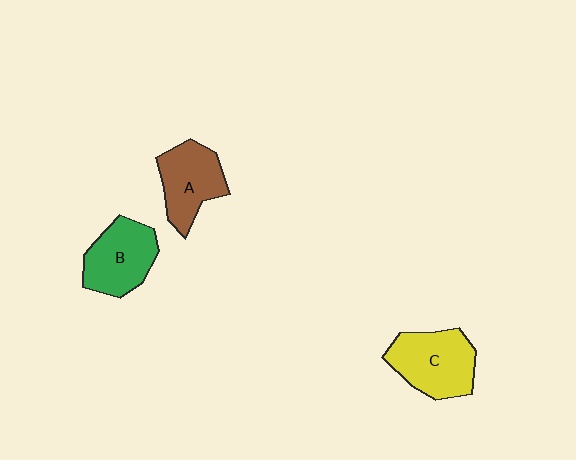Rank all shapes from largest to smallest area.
From largest to smallest: C (yellow), B (green), A (brown).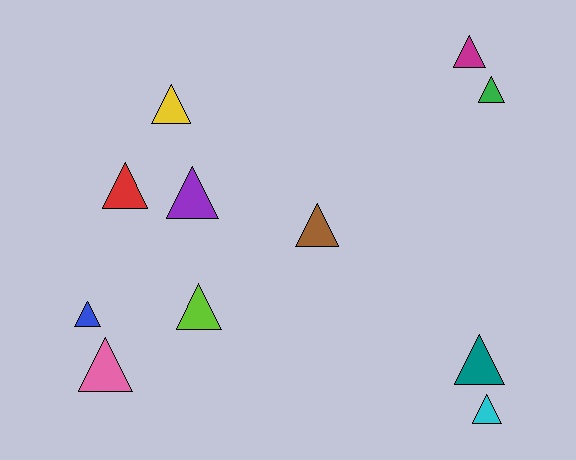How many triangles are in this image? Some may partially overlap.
There are 11 triangles.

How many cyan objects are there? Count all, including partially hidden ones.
There is 1 cyan object.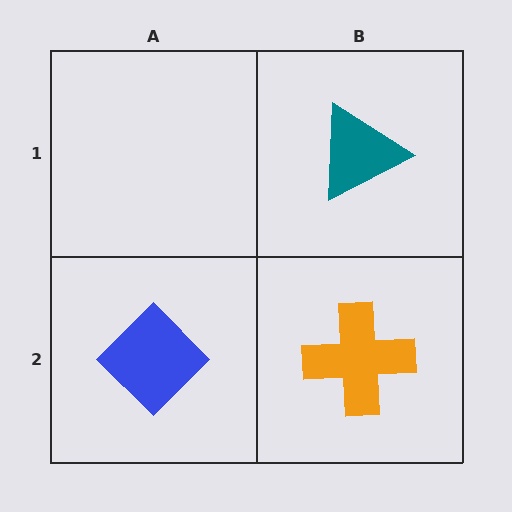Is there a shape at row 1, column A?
No, that cell is empty.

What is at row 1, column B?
A teal triangle.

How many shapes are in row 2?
2 shapes.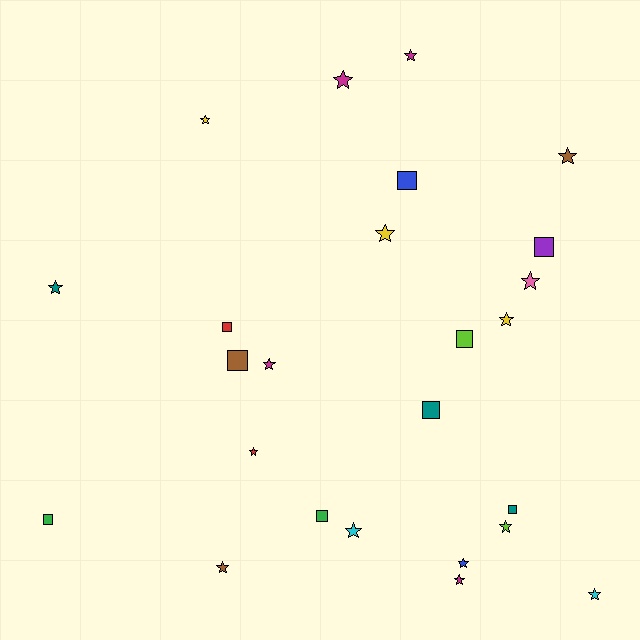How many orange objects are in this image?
There are no orange objects.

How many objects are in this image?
There are 25 objects.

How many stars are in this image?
There are 16 stars.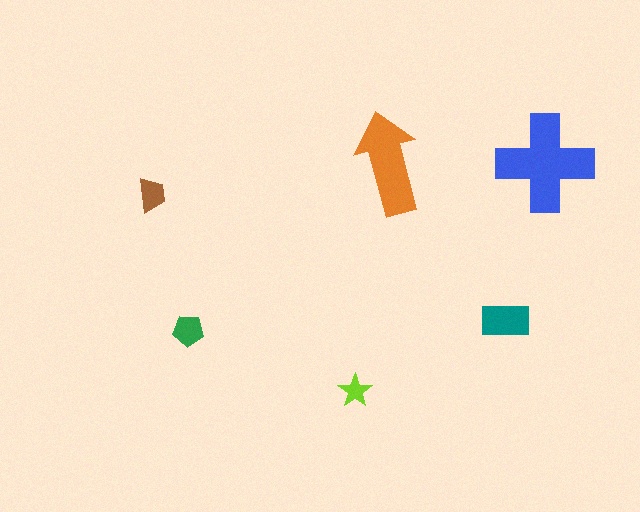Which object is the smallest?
The lime star.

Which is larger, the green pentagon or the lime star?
The green pentagon.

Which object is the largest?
The blue cross.